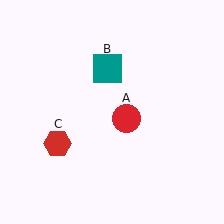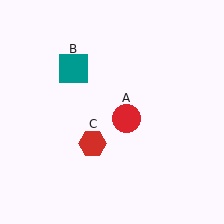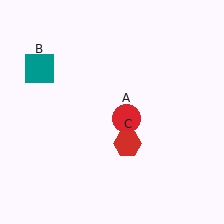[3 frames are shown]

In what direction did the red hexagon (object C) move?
The red hexagon (object C) moved right.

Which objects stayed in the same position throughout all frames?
Red circle (object A) remained stationary.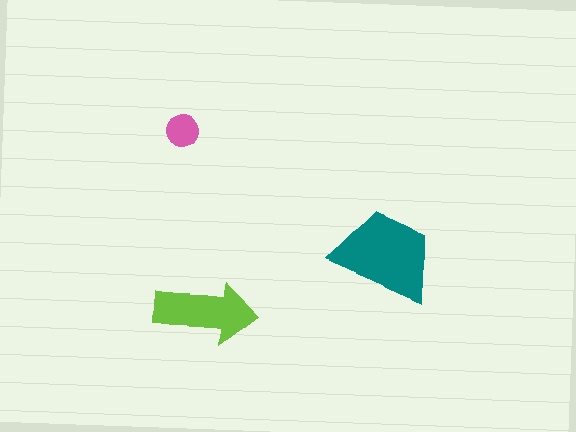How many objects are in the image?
There are 3 objects in the image.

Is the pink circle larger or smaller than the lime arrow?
Smaller.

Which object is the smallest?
The pink circle.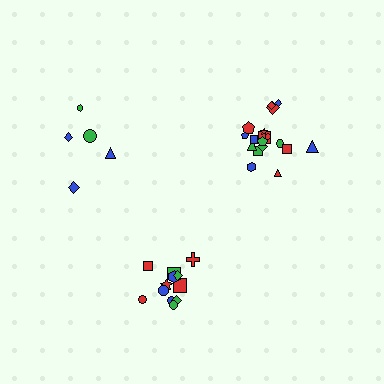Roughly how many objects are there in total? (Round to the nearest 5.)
Roughly 35 objects in total.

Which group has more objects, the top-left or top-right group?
The top-right group.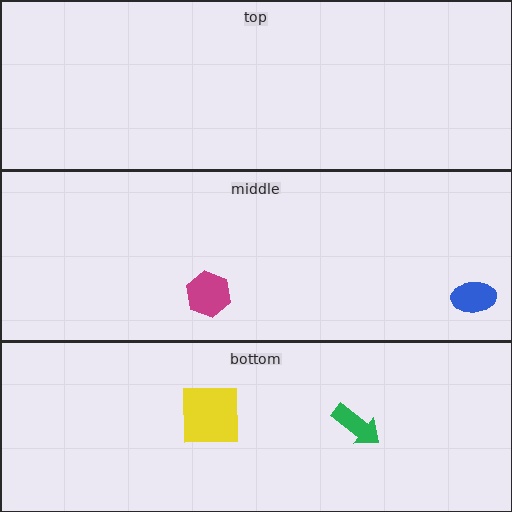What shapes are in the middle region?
The magenta hexagon, the blue ellipse.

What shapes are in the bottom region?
The yellow square, the green arrow.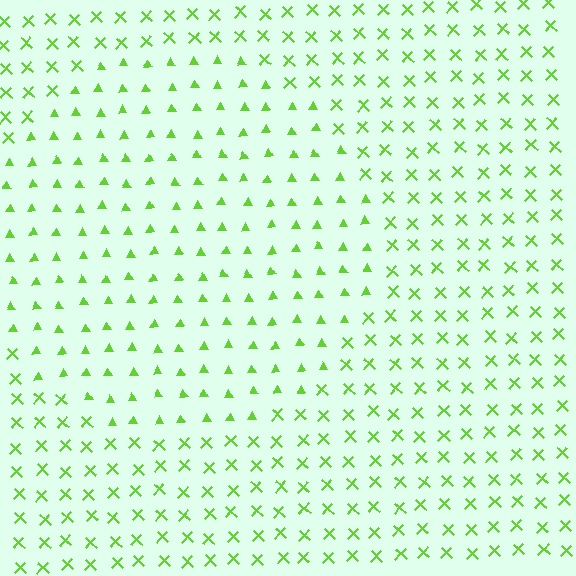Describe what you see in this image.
The image is filled with small lime elements arranged in a uniform grid. A circle-shaped region contains triangles, while the surrounding area contains X marks. The boundary is defined purely by the change in element shape.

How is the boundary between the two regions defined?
The boundary is defined by a change in element shape: triangles inside vs. X marks outside. All elements share the same color and spacing.